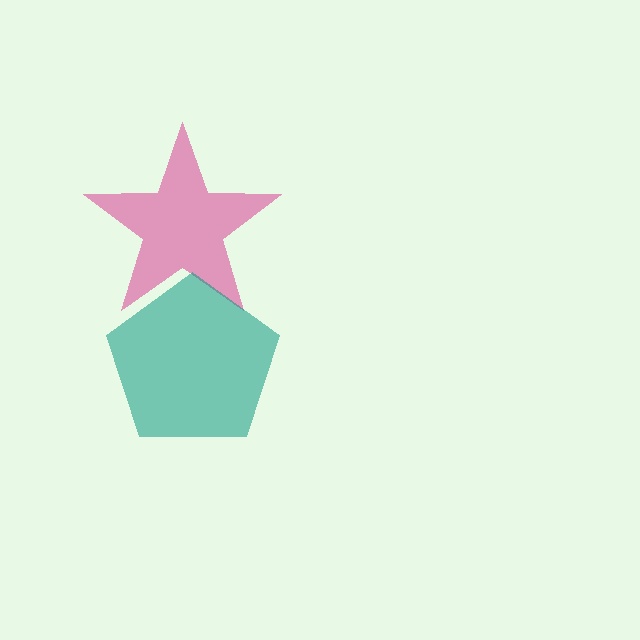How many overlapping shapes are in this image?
There are 2 overlapping shapes in the image.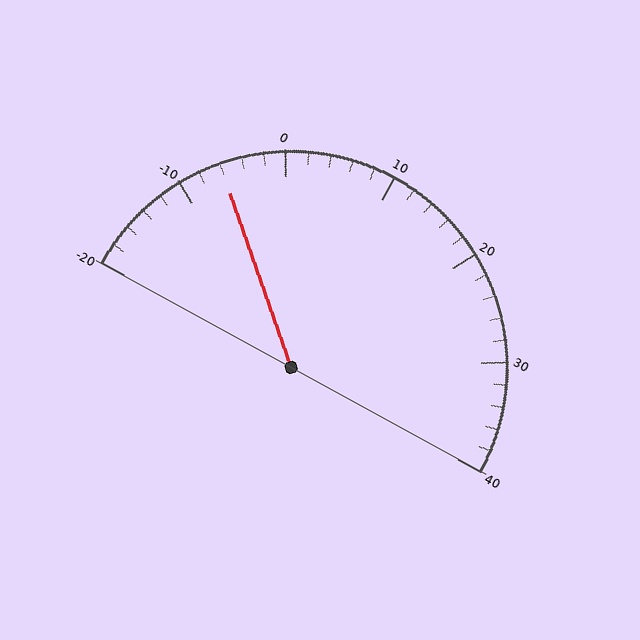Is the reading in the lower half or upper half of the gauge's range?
The reading is in the lower half of the range (-20 to 40).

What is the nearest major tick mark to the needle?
The nearest major tick mark is -10.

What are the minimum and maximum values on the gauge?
The gauge ranges from -20 to 40.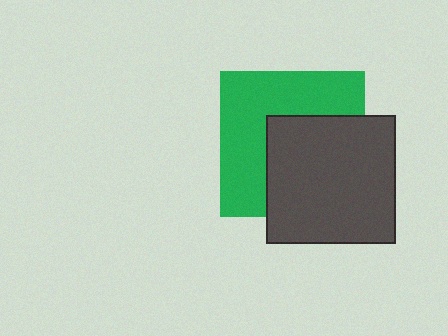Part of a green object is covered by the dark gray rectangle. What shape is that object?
It is a square.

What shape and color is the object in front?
The object in front is a dark gray rectangle.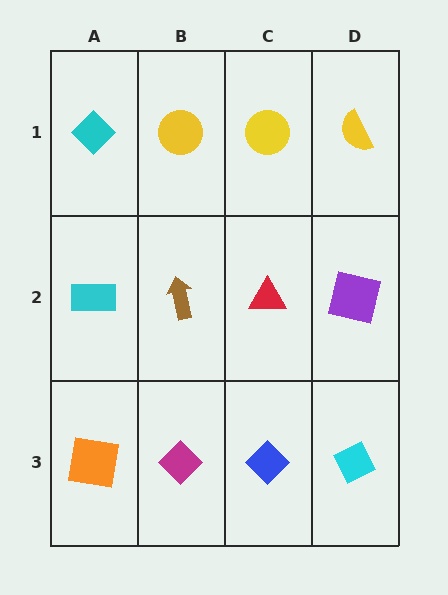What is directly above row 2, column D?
A yellow semicircle.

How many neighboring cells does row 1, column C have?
3.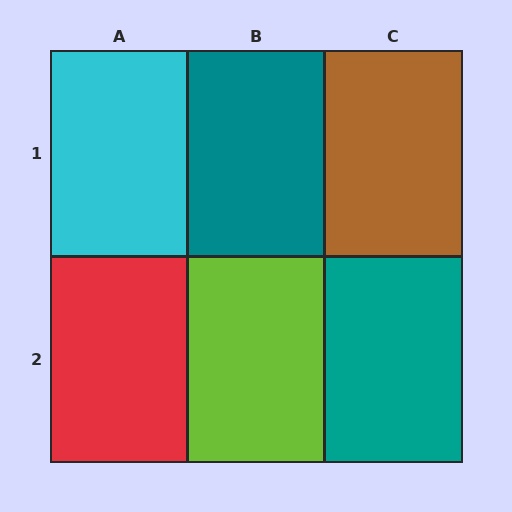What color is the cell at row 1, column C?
Brown.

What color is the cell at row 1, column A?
Cyan.